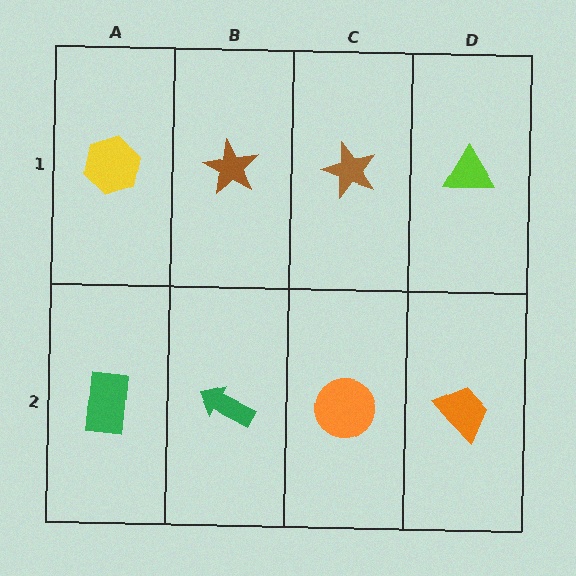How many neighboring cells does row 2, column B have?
3.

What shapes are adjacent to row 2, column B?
A brown star (row 1, column B), a green rectangle (row 2, column A), an orange circle (row 2, column C).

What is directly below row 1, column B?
A green arrow.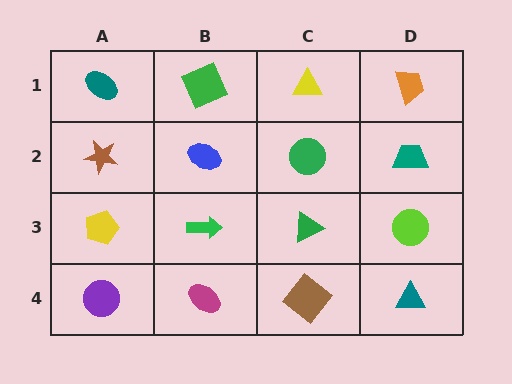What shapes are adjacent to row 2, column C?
A yellow triangle (row 1, column C), a green triangle (row 3, column C), a blue ellipse (row 2, column B), a teal trapezoid (row 2, column D).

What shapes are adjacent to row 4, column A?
A yellow pentagon (row 3, column A), a magenta ellipse (row 4, column B).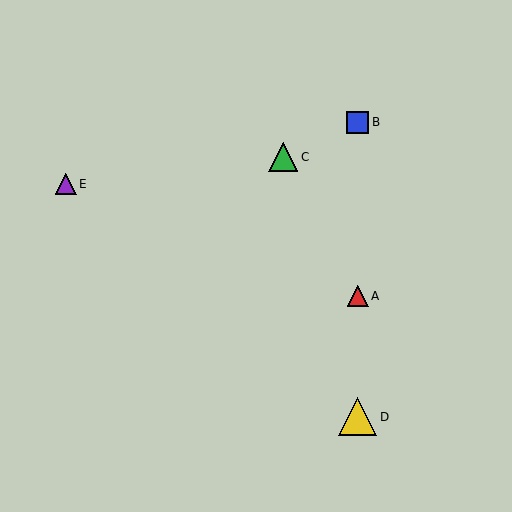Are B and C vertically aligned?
No, B is at x≈358 and C is at x≈283.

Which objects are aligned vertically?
Objects A, B, D are aligned vertically.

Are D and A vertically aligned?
Yes, both are at x≈358.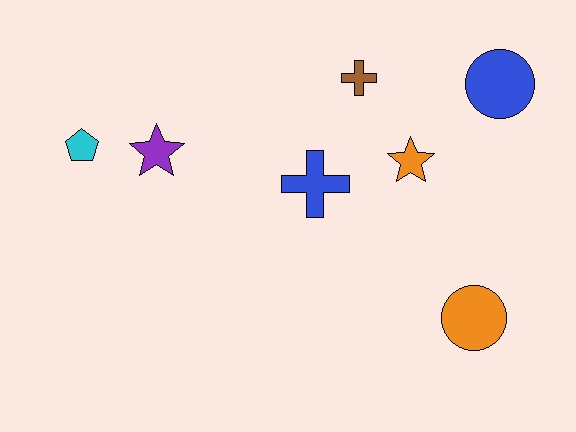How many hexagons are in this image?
There are no hexagons.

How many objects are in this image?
There are 7 objects.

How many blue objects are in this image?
There are 2 blue objects.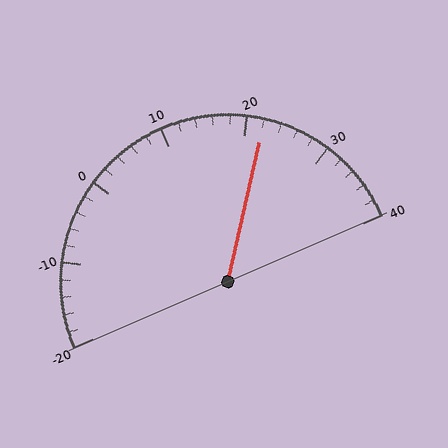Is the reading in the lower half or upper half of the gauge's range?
The reading is in the upper half of the range (-20 to 40).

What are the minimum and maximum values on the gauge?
The gauge ranges from -20 to 40.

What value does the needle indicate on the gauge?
The needle indicates approximately 22.